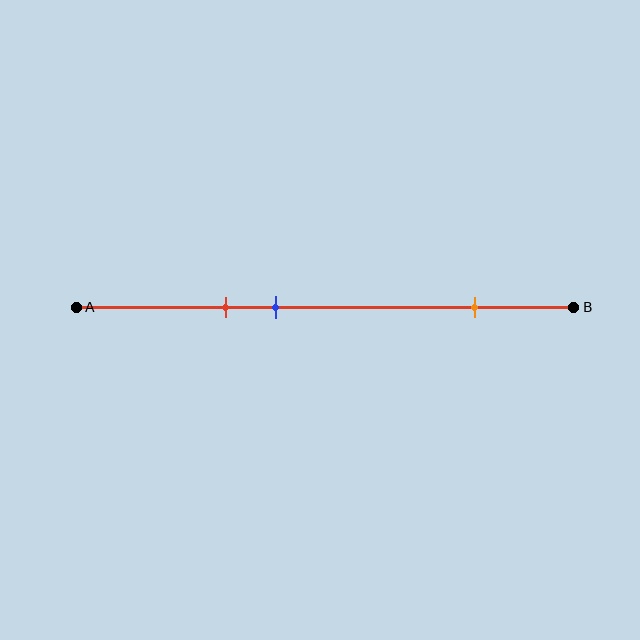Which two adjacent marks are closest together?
The red and blue marks are the closest adjacent pair.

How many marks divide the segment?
There are 3 marks dividing the segment.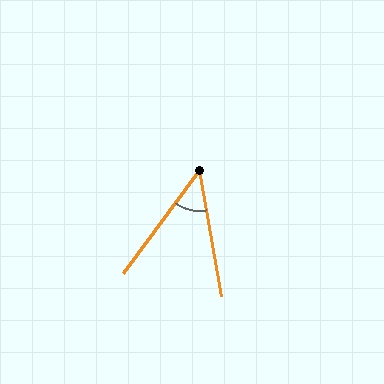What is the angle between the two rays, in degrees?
Approximately 47 degrees.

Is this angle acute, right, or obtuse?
It is acute.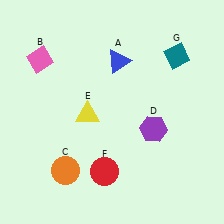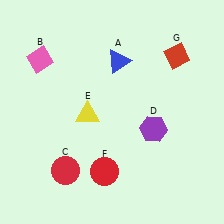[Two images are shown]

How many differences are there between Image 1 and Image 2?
There are 2 differences between the two images.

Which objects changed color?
C changed from orange to red. G changed from teal to red.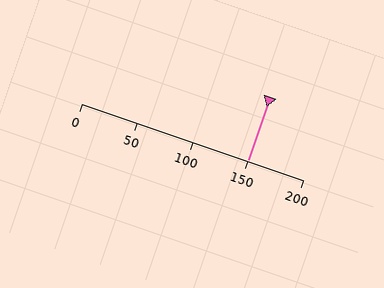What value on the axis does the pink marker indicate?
The marker indicates approximately 150.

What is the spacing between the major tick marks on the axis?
The major ticks are spaced 50 apart.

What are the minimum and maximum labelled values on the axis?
The axis runs from 0 to 200.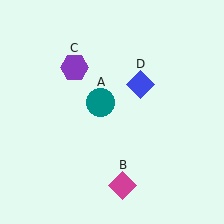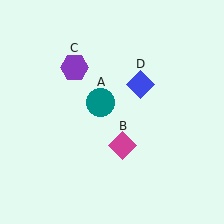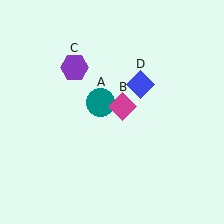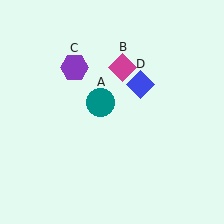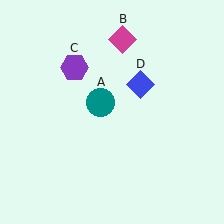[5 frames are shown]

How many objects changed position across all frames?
1 object changed position: magenta diamond (object B).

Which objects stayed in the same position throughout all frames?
Teal circle (object A) and purple hexagon (object C) and blue diamond (object D) remained stationary.